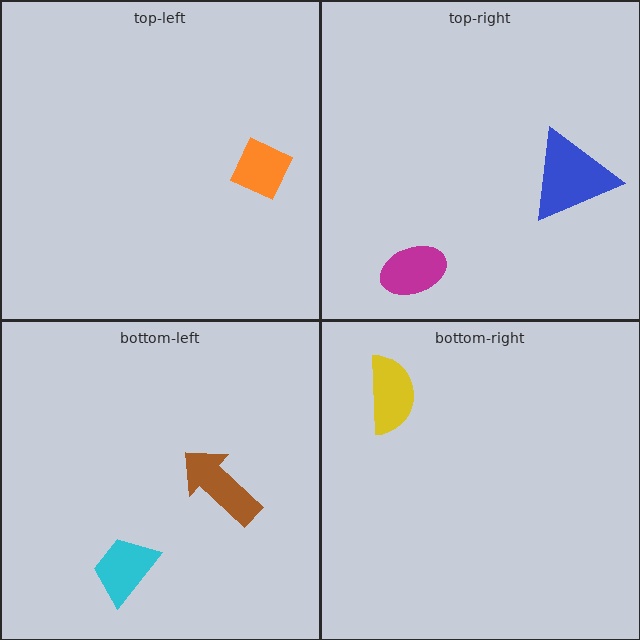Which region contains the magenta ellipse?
The top-right region.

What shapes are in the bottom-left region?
The brown arrow, the cyan trapezoid.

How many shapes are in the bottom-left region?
2.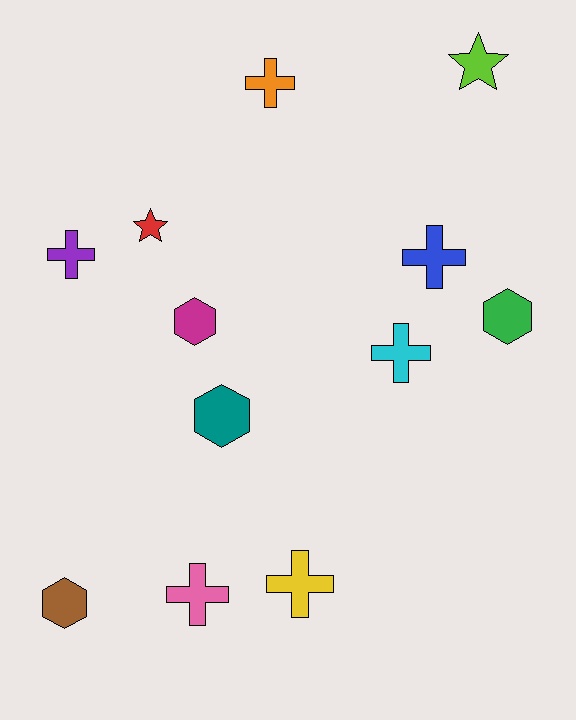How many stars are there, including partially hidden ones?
There are 2 stars.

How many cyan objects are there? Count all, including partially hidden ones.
There is 1 cyan object.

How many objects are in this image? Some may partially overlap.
There are 12 objects.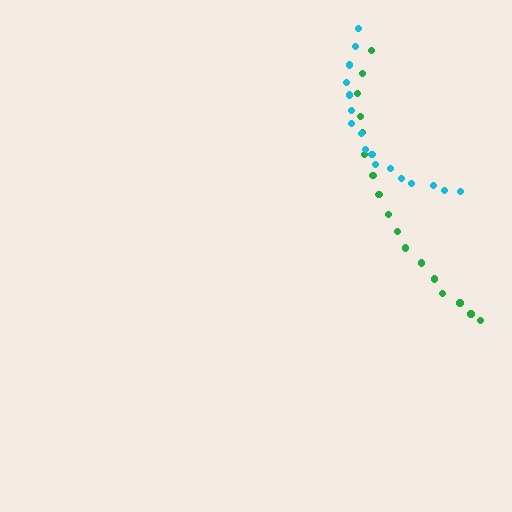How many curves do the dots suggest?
There are 2 distinct paths.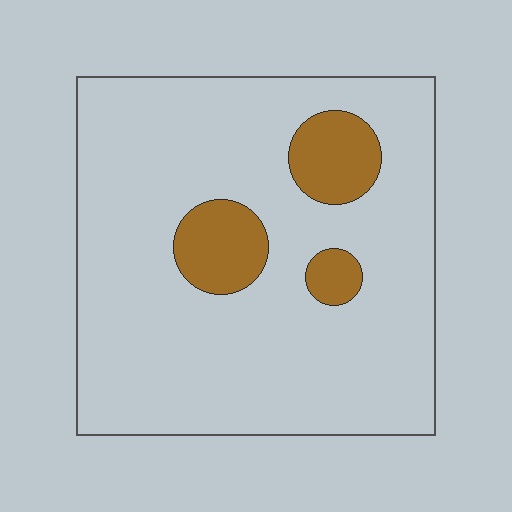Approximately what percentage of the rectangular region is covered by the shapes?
Approximately 15%.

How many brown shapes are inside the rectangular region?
3.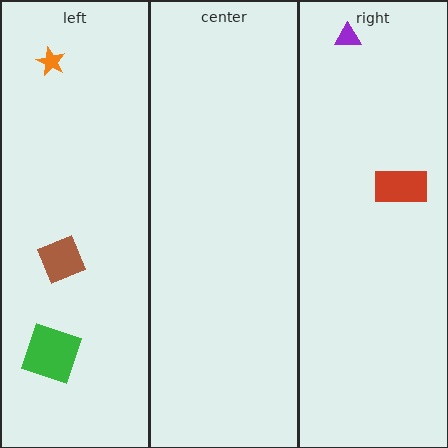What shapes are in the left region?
The green square, the orange star, the brown diamond.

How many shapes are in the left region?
3.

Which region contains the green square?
The left region.